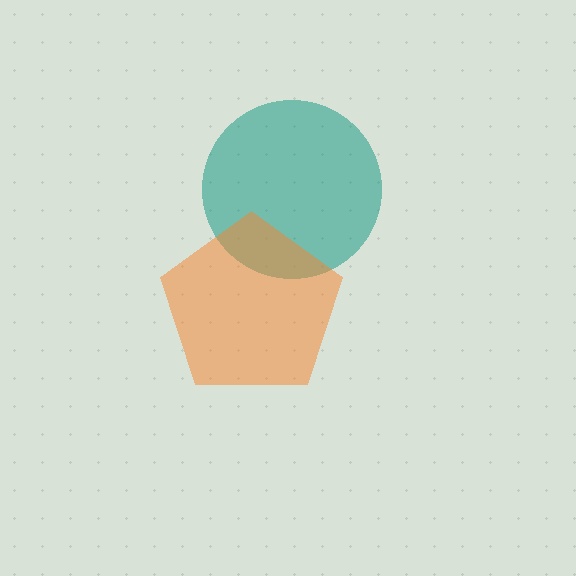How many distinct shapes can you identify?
There are 2 distinct shapes: a teal circle, an orange pentagon.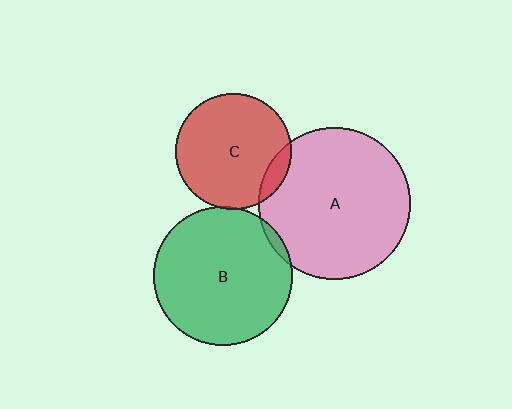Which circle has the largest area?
Circle A (pink).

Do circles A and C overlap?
Yes.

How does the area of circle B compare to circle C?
Approximately 1.4 times.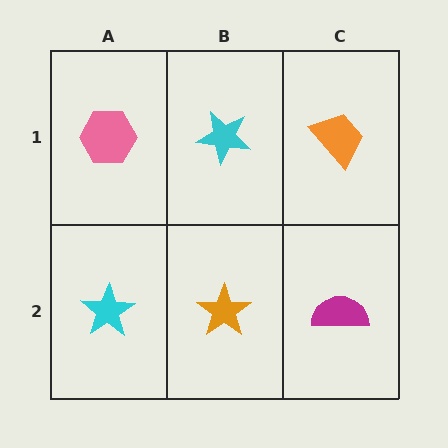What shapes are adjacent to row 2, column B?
A cyan star (row 1, column B), a cyan star (row 2, column A), a magenta semicircle (row 2, column C).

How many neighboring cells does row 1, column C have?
2.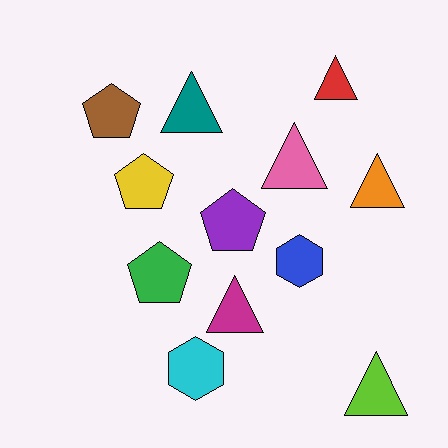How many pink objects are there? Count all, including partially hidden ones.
There is 1 pink object.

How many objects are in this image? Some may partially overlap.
There are 12 objects.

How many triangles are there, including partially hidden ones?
There are 6 triangles.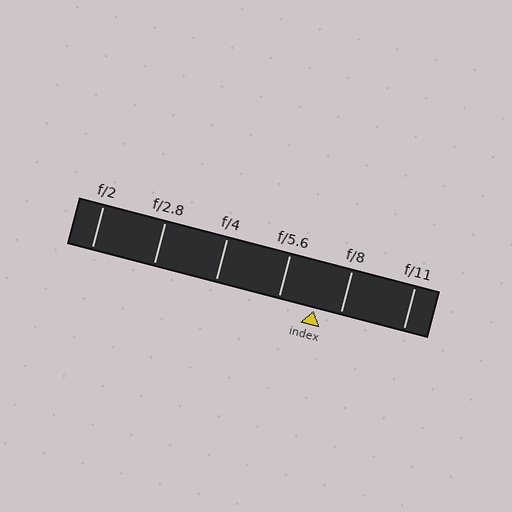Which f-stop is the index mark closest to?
The index mark is closest to f/8.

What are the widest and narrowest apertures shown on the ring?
The widest aperture shown is f/2 and the narrowest is f/11.